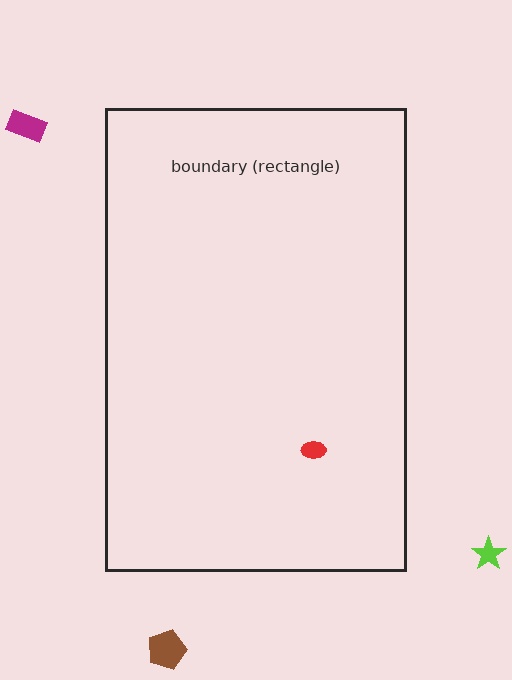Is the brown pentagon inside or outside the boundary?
Outside.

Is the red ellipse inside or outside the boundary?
Inside.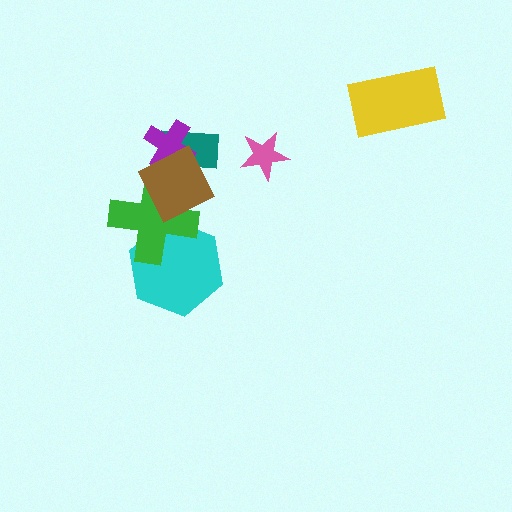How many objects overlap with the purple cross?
2 objects overlap with the purple cross.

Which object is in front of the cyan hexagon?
The green cross is in front of the cyan hexagon.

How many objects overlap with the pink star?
0 objects overlap with the pink star.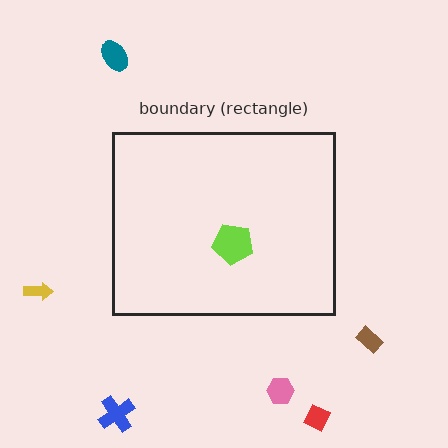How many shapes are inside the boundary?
1 inside, 6 outside.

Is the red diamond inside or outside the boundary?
Outside.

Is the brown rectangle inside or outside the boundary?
Outside.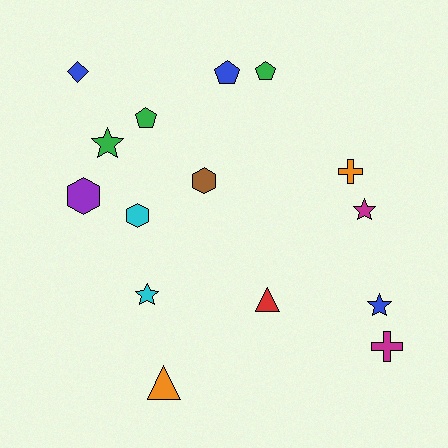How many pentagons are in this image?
There are 3 pentagons.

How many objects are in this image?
There are 15 objects.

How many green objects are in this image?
There are 3 green objects.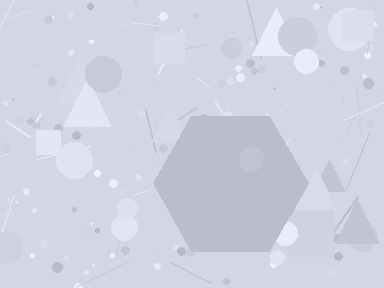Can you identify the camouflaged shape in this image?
The camouflaged shape is a hexagon.